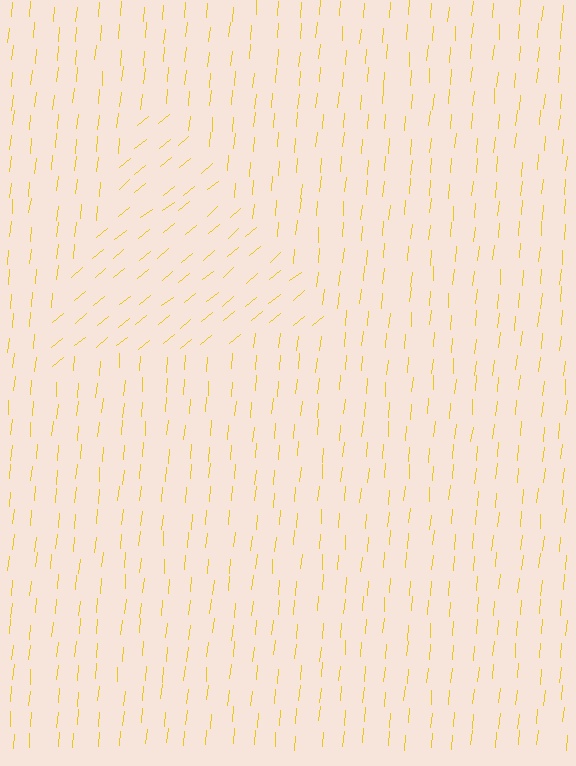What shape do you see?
I see a triangle.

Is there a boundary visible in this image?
Yes, there is a texture boundary formed by a change in line orientation.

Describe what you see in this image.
The image is filled with small yellow line segments. A triangle region in the image has lines oriented differently from the surrounding lines, creating a visible texture boundary.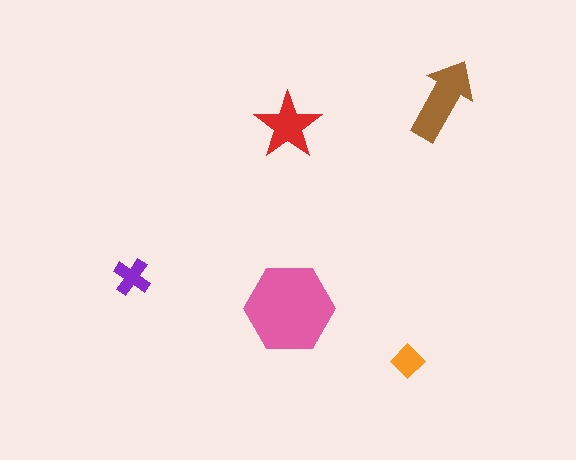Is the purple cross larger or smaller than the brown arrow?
Smaller.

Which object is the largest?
The pink hexagon.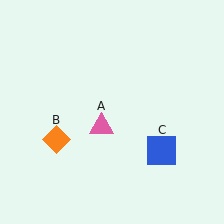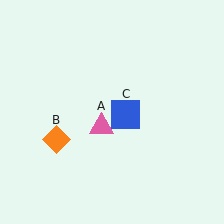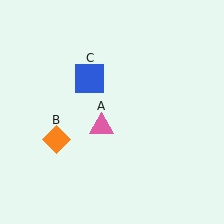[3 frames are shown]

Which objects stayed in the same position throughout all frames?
Pink triangle (object A) and orange diamond (object B) remained stationary.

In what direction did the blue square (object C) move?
The blue square (object C) moved up and to the left.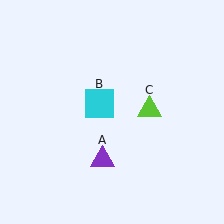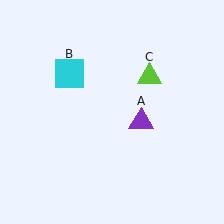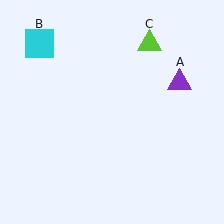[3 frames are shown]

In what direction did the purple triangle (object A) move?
The purple triangle (object A) moved up and to the right.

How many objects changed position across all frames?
3 objects changed position: purple triangle (object A), cyan square (object B), lime triangle (object C).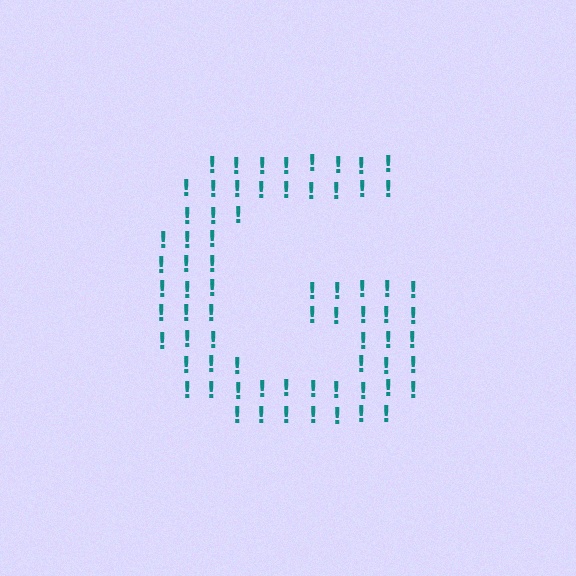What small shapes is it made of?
It is made of small exclamation marks.